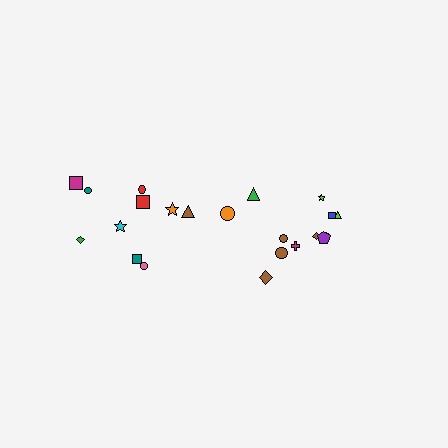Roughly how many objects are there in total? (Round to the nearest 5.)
Roughly 20 objects in total.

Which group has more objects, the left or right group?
The right group.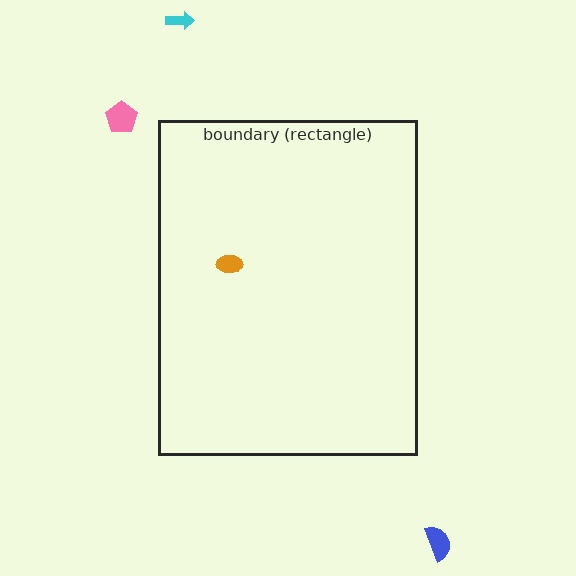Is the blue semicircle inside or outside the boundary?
Outside.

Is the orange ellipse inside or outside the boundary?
Inside.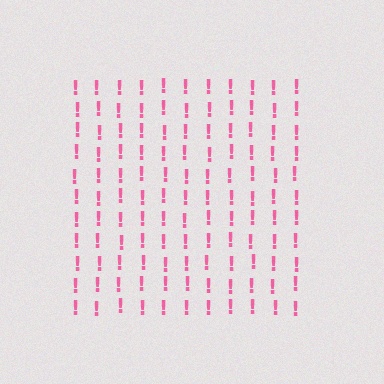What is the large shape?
The large shape is a square.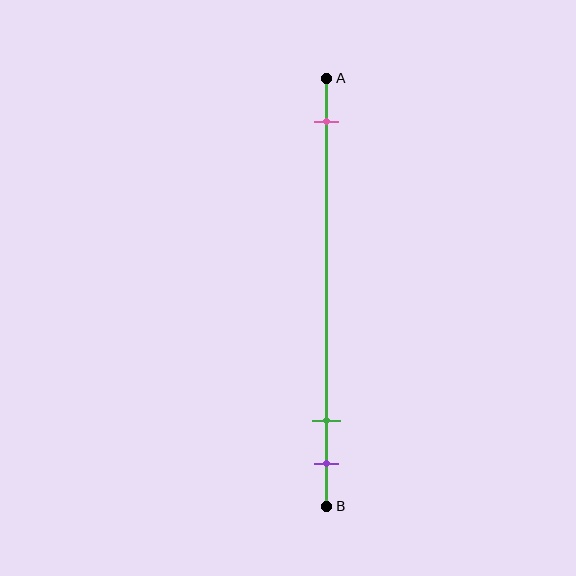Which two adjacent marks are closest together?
The green and purple marks are the closest adjacent pair.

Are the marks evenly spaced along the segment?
No, the marks are not evenly spaced.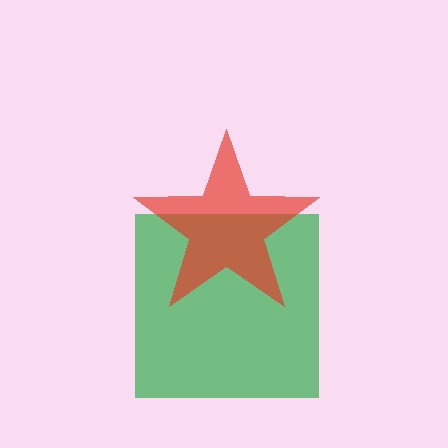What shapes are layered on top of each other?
The layered shapes are: a green square, a red star.